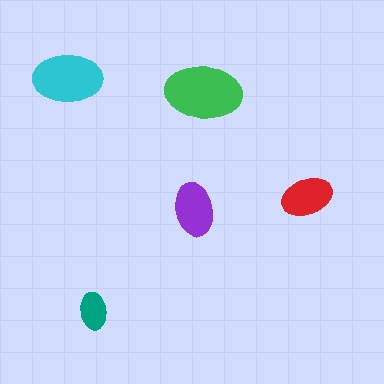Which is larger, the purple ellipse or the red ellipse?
The purple one.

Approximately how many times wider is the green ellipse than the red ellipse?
About 1.5 times wider.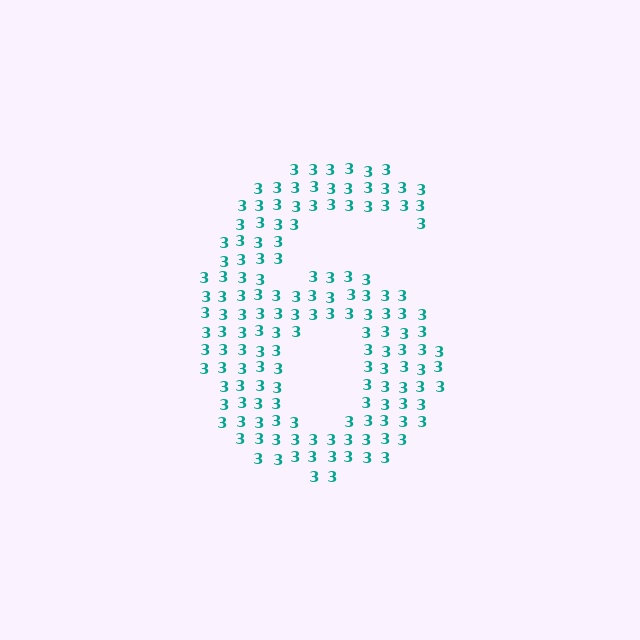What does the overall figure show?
The overall figure shows the digit 6.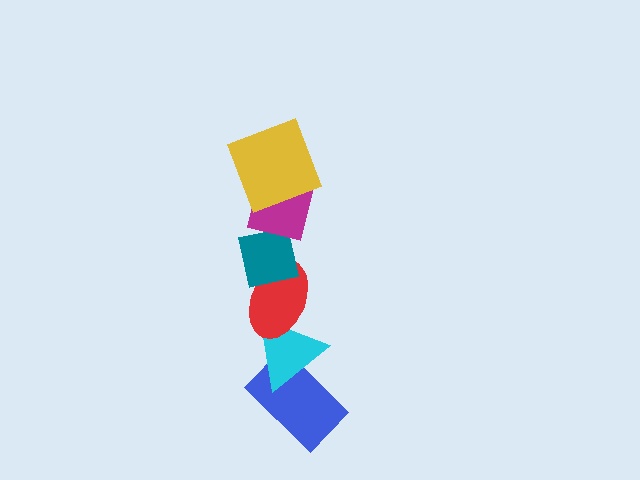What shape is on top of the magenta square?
The yellow square is on top of the magenta square.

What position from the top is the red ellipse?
The red ellipse is 4th from the top.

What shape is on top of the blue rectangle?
The cyan triangle is on top of the blue rectangle.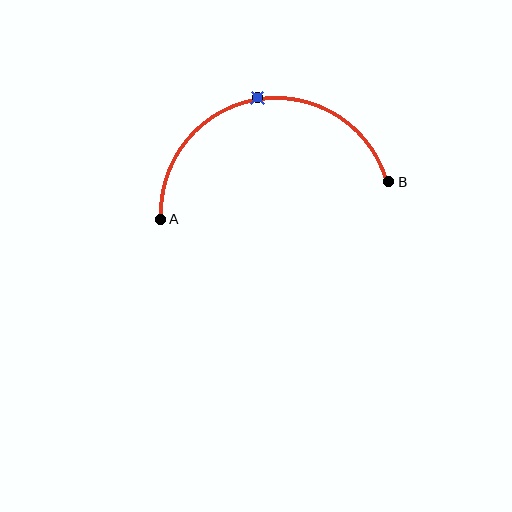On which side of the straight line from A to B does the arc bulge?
The arc bulges above the straight line connecting A and B.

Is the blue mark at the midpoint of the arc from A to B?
Yes. The blue mark lies on the arc at equal arc-length from both A and B — it is the arc midpoint.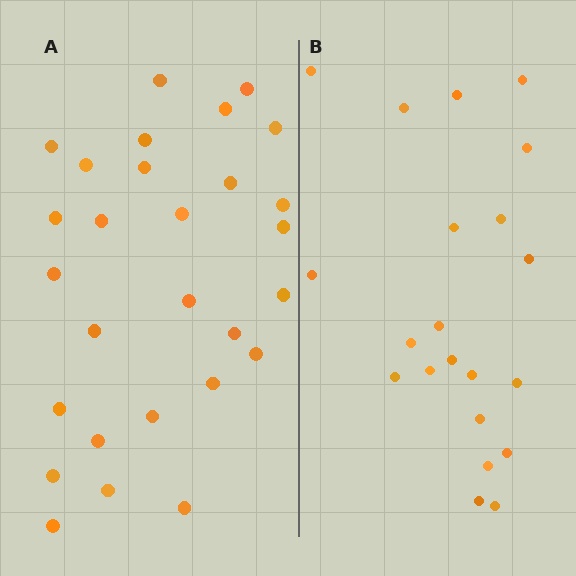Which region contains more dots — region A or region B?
Region A (the left region) has more dots.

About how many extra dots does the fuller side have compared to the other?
Region A has roughly 8 or so more dots than region B.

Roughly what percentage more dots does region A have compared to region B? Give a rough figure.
About 35% more.